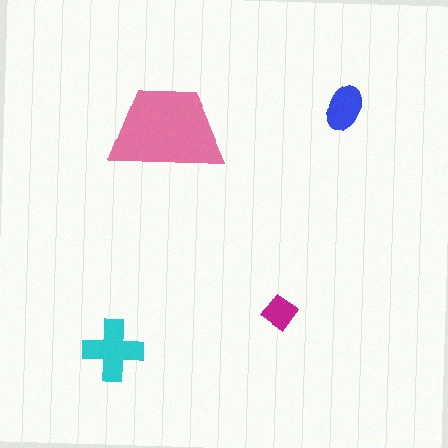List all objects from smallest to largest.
The magenta diamond, the blue ellipse, the cyan cross, the pink trapezoid.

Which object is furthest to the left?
The cyan cross is leftmost.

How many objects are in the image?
There are 4 objects in the image.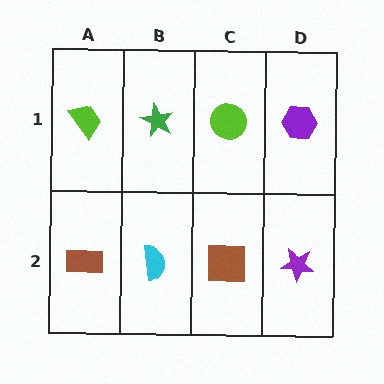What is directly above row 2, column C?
A lime circle.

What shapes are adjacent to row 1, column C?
A brown square (row 2, column C), a green star (row 1, column B), a purple hexagon (row 1, column D).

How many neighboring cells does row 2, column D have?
2.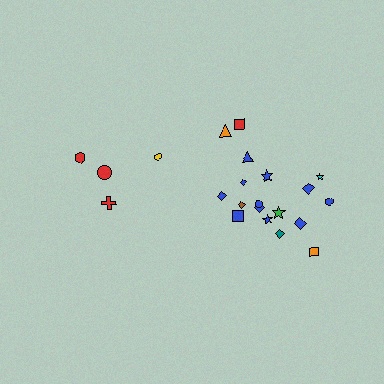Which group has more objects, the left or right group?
The right group.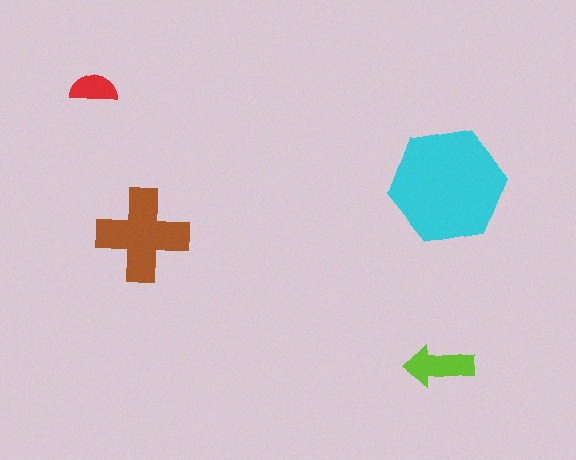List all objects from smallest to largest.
The red semicircle, the lime arrow, the brown cross, the cyan hexagon.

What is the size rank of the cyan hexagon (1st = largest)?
1st.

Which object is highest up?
The red semicircle is topmost.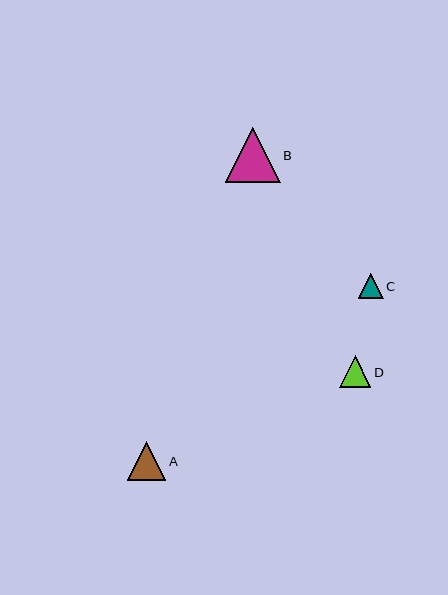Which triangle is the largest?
Triangle B is the largest with a size of approximately 55 pixels.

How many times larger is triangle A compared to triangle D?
Triangle A is approximately 1.2 times the size of triangle D.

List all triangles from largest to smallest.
From largest to smallest: B, A, D, C.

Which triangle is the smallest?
Triangle C is the smallest with a size of approximately 25 pixels.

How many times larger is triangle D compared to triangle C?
Triangle D is approximately 1.2 times the size of triangle C.